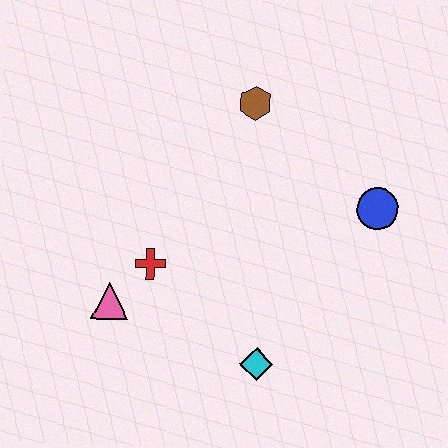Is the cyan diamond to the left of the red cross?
No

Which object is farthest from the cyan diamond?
The brown hexagon is farthest from the cyan diamond.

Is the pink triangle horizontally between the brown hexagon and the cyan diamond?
No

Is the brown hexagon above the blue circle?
Yes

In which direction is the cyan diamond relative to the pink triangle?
The cyan diamond is to the right of the pink triangle.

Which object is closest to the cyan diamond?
The red cross is closest to the cyan diamond.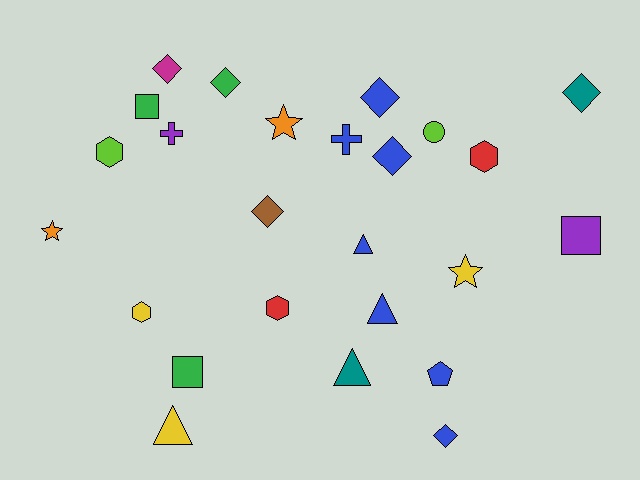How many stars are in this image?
There are 3 stars.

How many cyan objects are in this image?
There are no cyan objects.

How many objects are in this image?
There are 25 objects.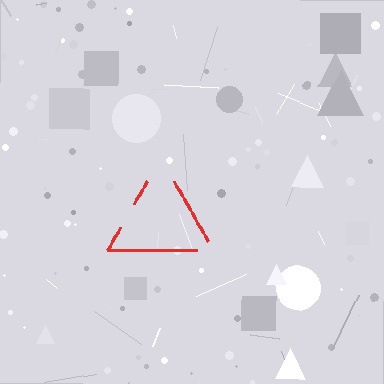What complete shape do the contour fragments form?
The contour fragments form a triangle.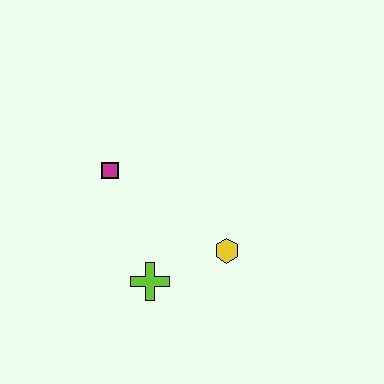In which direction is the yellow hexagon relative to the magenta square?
The yellow hexagon is to the right of the magenta square.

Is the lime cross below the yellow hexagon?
Yes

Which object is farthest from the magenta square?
The yellow hexagon is farthest from the magenta square.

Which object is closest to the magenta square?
The lime cross is closest to the magenta square.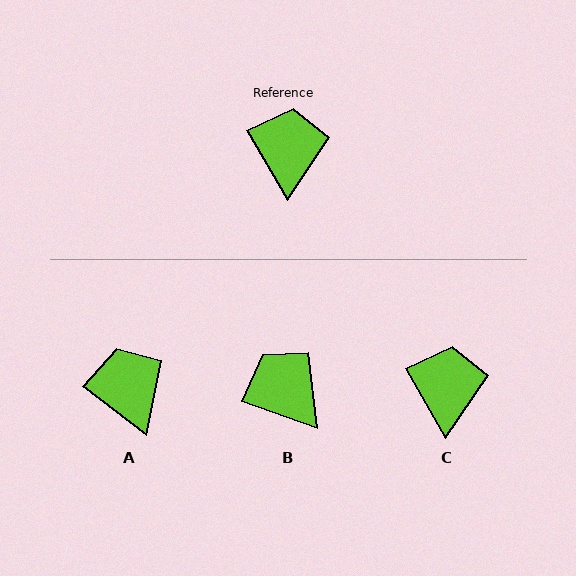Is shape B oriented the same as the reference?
No, it is off by about 41 degrees.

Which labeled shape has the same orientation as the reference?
C.